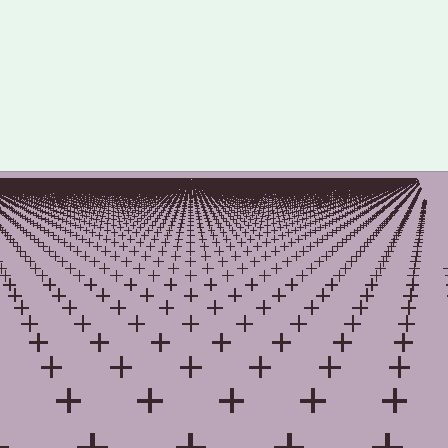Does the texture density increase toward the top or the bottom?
Density increases toward the top.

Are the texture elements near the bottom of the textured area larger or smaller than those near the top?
Larger. Near the bottom, elements are closer to the viewer and appear at a bigger on-screen size.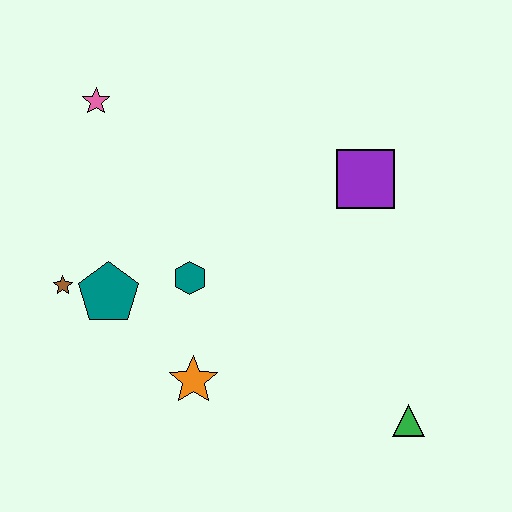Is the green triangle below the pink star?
Yes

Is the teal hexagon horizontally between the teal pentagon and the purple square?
Yes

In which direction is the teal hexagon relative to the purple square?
The teal hexagon is to the left of the purple square.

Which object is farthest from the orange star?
The pink star is farthest from the orange star.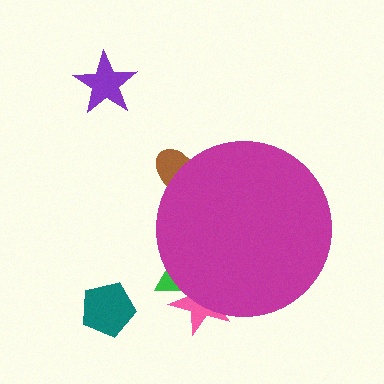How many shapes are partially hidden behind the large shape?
3 shapes are partially hidden.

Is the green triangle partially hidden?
Yes, the green triangle is partially hidden behind the magenta circle.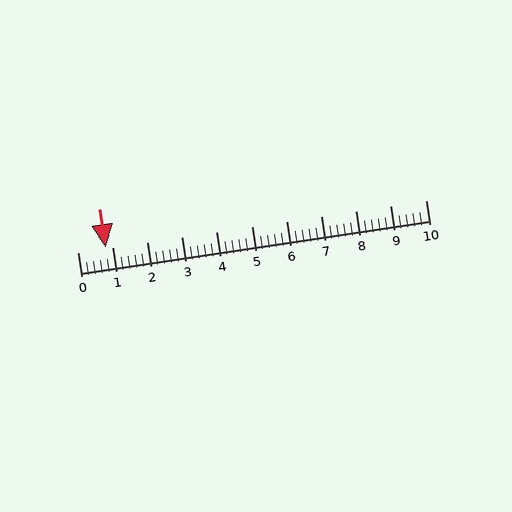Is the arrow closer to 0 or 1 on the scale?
The arrow is closer to 1.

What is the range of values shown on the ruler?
The ruler shows values from 0 to 10.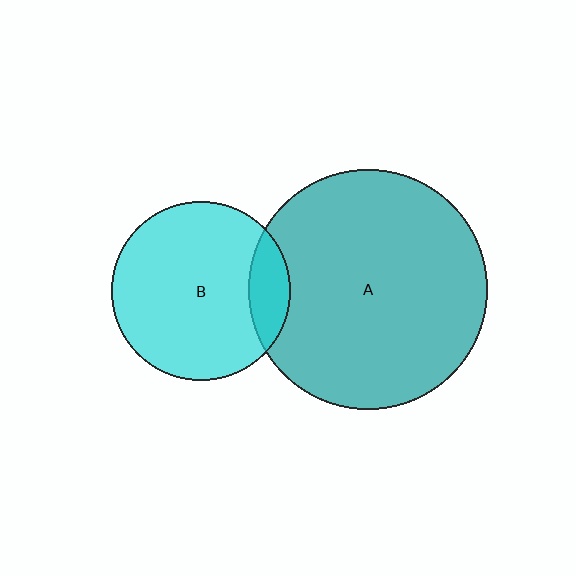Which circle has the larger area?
Circle A (teal).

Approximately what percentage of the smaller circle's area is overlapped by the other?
Approximately 15%.